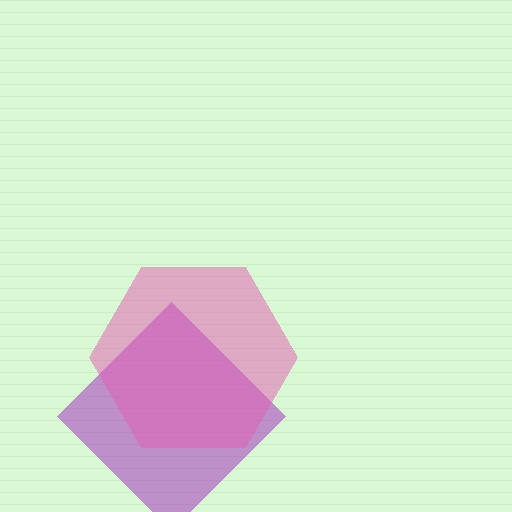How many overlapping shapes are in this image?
There are 2 overlapping shapes in the image.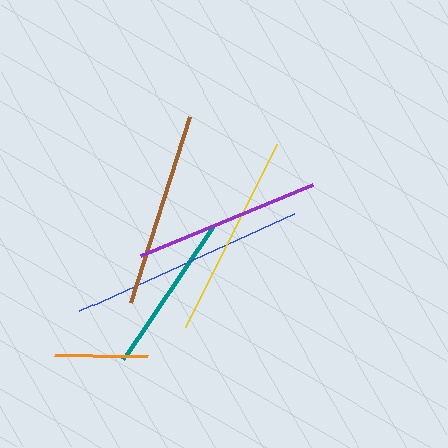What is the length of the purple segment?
The purple segment is approximately 186 pixels long.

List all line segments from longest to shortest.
From longest to shortest: blue, yellow, brown, purple, teal, orange.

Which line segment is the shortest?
The orange line is the shortest at approximately 93 pixels.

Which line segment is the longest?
The blue line is the longest at approximately 236 pixels.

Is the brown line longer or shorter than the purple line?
The brown line is longer than the purple line.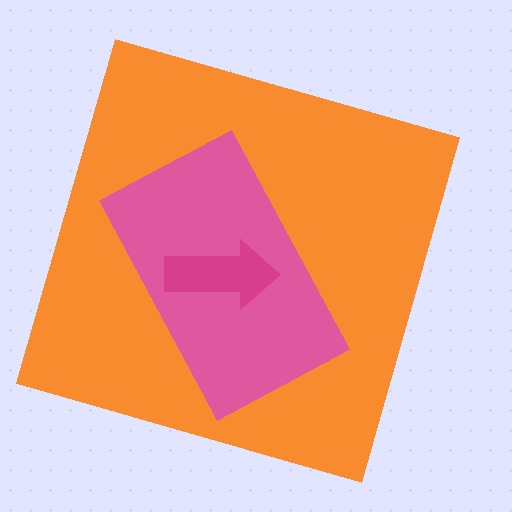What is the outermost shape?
The orange square.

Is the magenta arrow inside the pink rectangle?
Yes.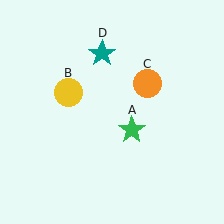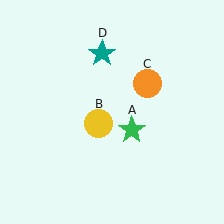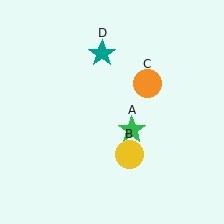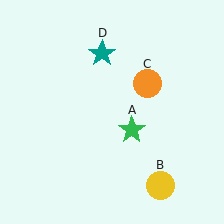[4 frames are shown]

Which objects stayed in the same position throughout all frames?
Green star (object A) and orange circle (object C) and teal star (object D) remained stationary.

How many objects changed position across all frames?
1 object changed position: yellow circle (object B).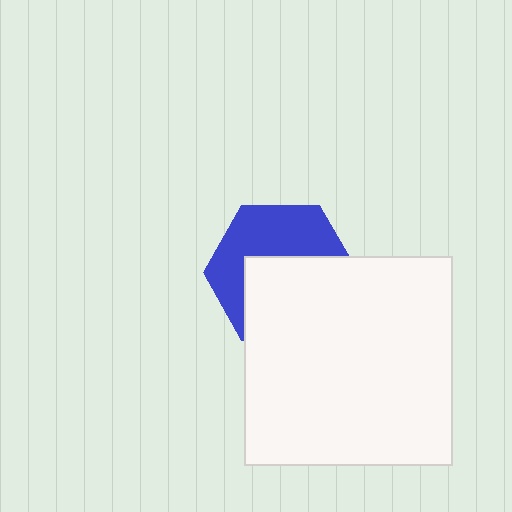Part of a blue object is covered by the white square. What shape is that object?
It is a hexagon.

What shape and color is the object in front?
The object in front is a white square.